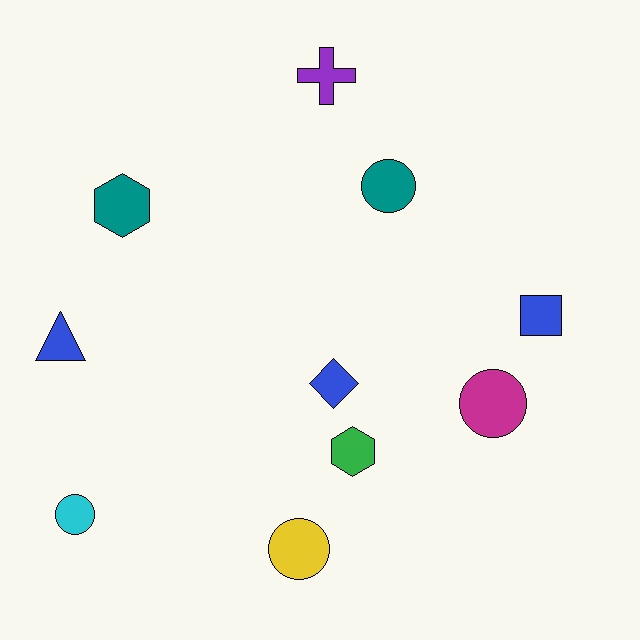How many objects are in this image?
There are 10 objects.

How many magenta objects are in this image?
There is 1 magenta object.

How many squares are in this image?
There is 1 square.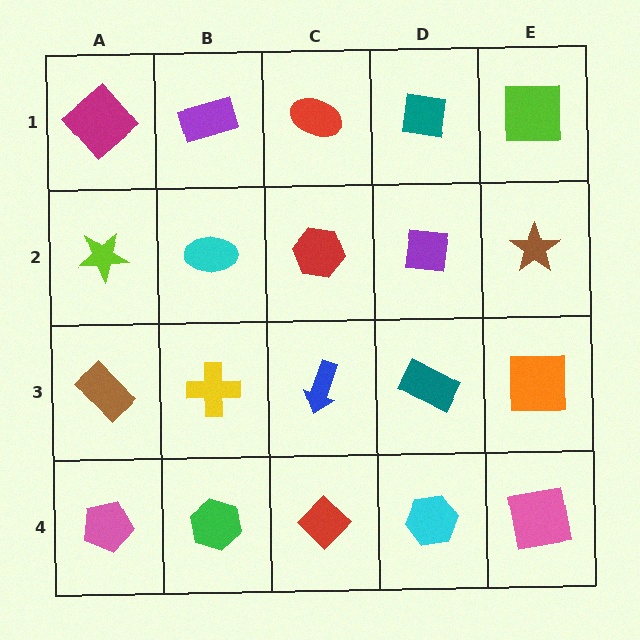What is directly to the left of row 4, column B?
A pink pentagon.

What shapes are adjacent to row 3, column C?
A red hexagon (row 2, column C), a red diamond (row 4, column C), a yellow cross (row 3, column B), a teal rectangle (row 3, column D).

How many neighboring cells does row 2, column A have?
3.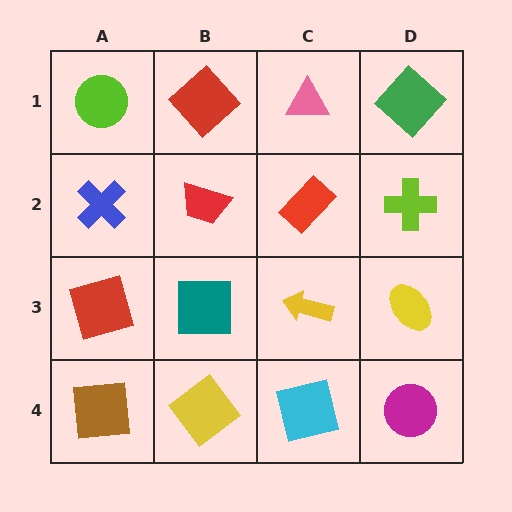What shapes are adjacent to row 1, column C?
A red rectangle (row 2, column C), a red diamond (row 1, column B), a green diamond (row 1, column D).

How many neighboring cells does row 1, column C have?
3.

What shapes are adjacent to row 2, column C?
A pink triangle (row 1, column C), a yellow arrow (row 3, column C), a red trapezoid (row 2, column B), a lime cross (row 2, column D).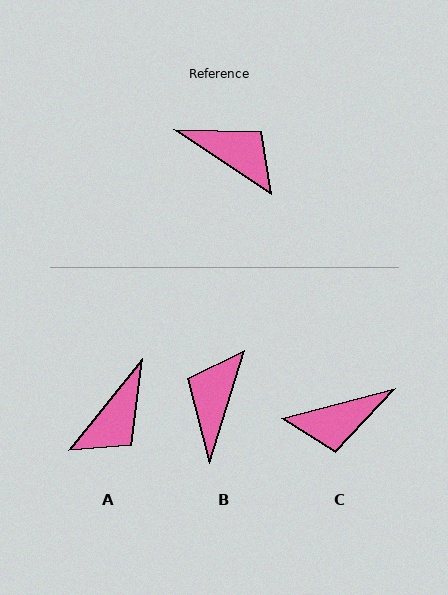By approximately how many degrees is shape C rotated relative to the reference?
Approximately 131 degrees clockwise.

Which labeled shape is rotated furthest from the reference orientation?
C, about 131 degrees away.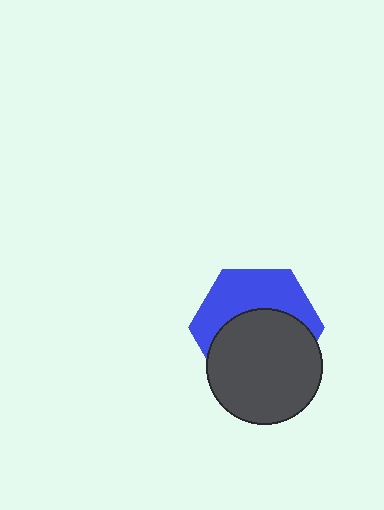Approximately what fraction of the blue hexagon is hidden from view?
Roughly 56% of the blue hexagon is hidden behind the dark gray circle.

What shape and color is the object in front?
The object in front is a dark gray circle.